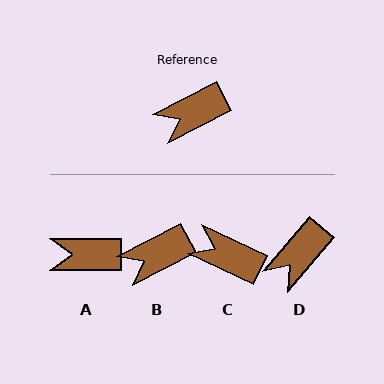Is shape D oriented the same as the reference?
No, it is off by about 22 degrees.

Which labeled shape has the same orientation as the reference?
B.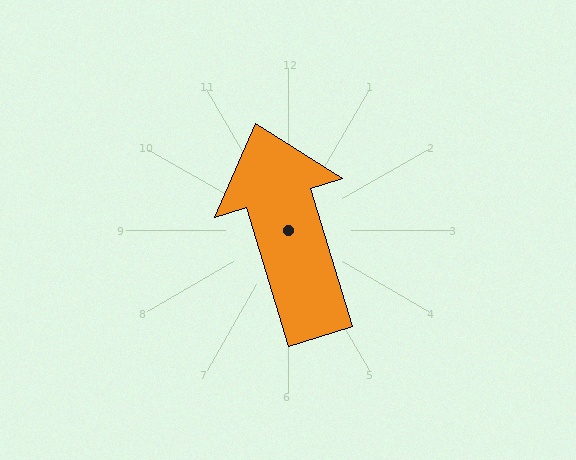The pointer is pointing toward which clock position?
Roughly 11 o'clock.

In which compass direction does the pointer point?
North.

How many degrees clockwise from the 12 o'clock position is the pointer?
Approximately 343 degrees.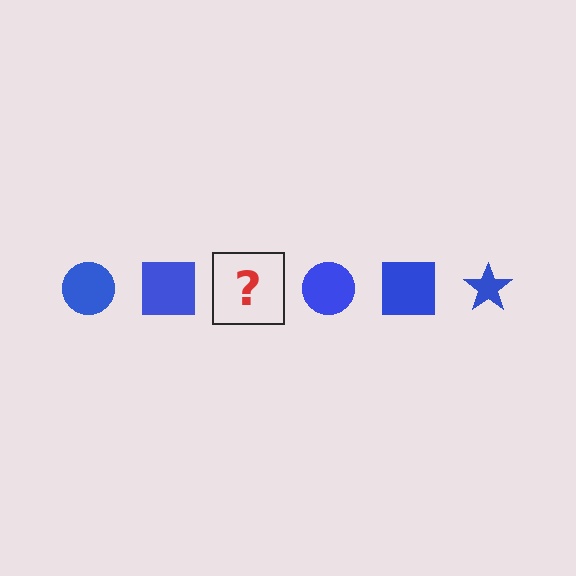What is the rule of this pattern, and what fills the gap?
The rule is that the pattern cycles through circle, square, star shapes in blue. The gap should be filled with a blue star.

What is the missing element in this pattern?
The missing element is a blue star.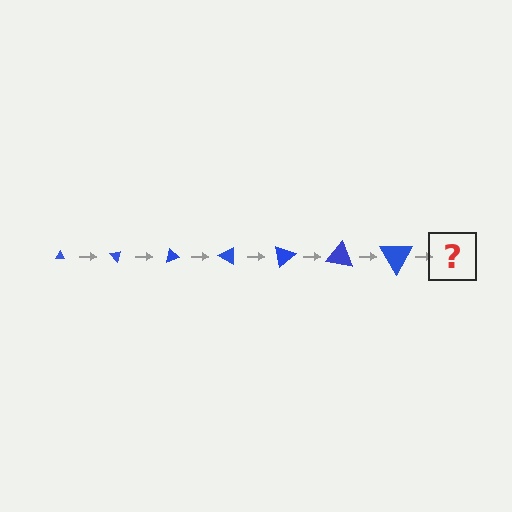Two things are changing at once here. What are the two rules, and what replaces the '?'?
The two rules are that the triangle grows larger each step and it rotates 50 degrees each step. The '?' should be a triangle, larger than the previous one and rotated 350 degrees from the start.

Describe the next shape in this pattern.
It should be a triangle, larger than the previous one and rotated 350 degrees from the start.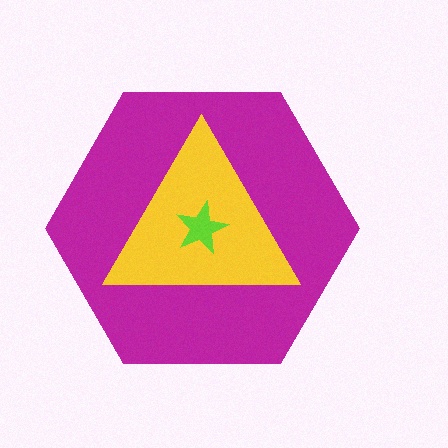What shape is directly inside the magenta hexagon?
The yellow triangle.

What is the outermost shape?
The magenta hexagon.